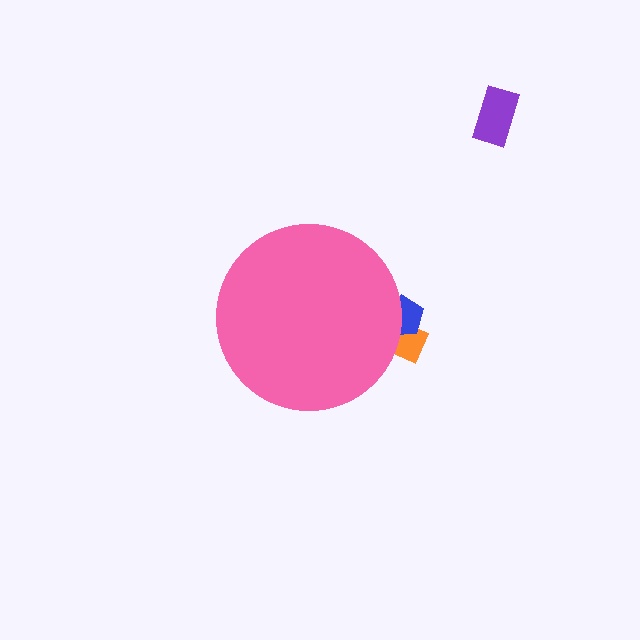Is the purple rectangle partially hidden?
No, the purple rectangle is fully visible.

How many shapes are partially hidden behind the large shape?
2 shapes are partially hidden.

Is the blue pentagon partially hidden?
Yes, the blue pentagon is partially hidden behind the pink circle.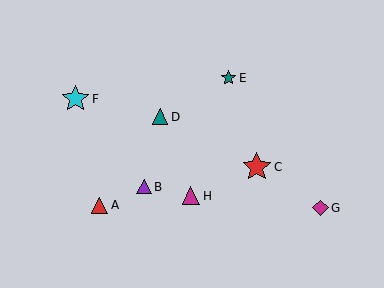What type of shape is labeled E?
Shape E is a teal star.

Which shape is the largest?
The red star (labeled C) is the largest.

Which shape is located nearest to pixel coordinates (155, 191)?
The purple triangle (labeled B) at (144, 187) is nearest to that location.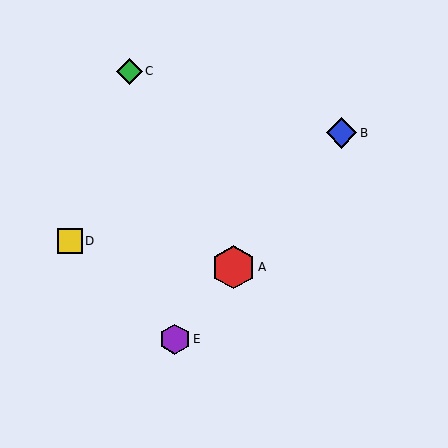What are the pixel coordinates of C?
Object C is at (130, 71).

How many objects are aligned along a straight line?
3 objects (A, B, E) are aligned along a straight line.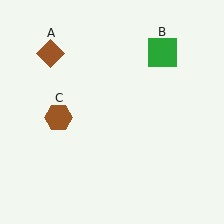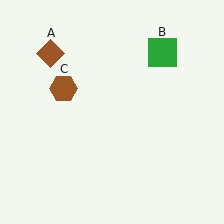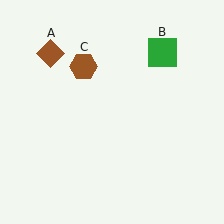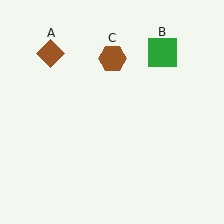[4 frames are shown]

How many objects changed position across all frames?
1 object changed position: brown hexagon (object C).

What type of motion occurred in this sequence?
The brown hexagon (object C) rotated clockwise around the center of the scene.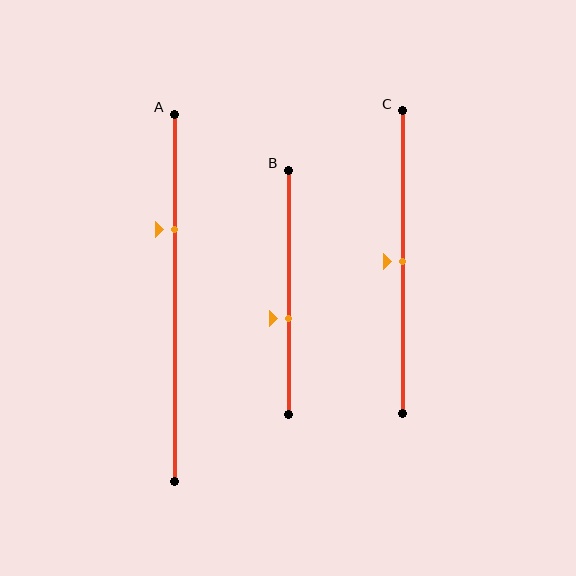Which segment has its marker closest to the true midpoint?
Segment C has its marker closest to the true midpoint.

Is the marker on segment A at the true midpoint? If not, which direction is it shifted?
No, the marker on segment A is shifted upward by about 19% of the segment length.